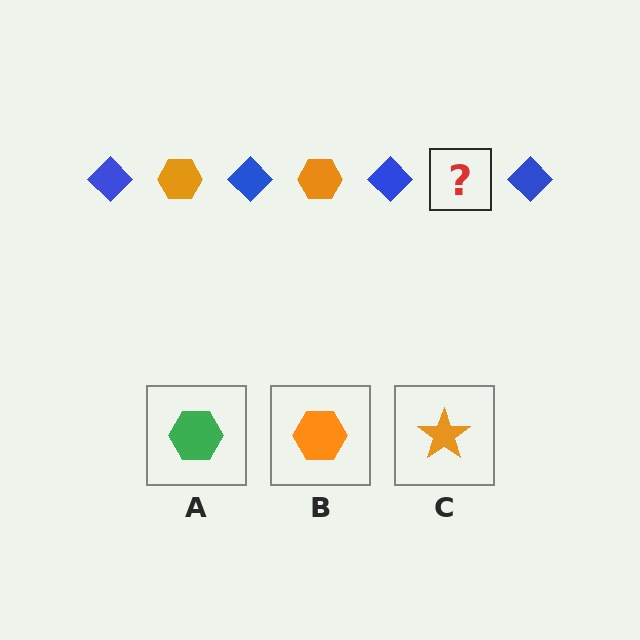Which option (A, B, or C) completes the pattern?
B.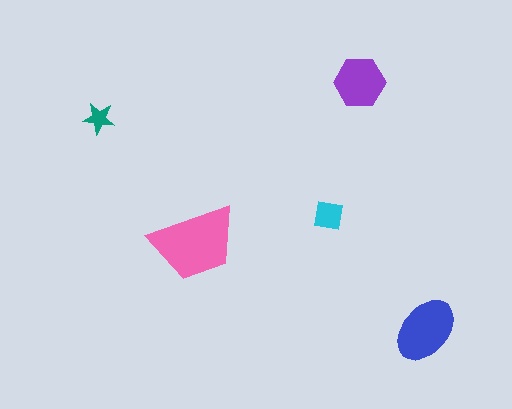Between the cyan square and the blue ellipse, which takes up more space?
The blue ellipse.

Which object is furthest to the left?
The teal star is leftmost.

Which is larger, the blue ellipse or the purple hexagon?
The blue ellipse.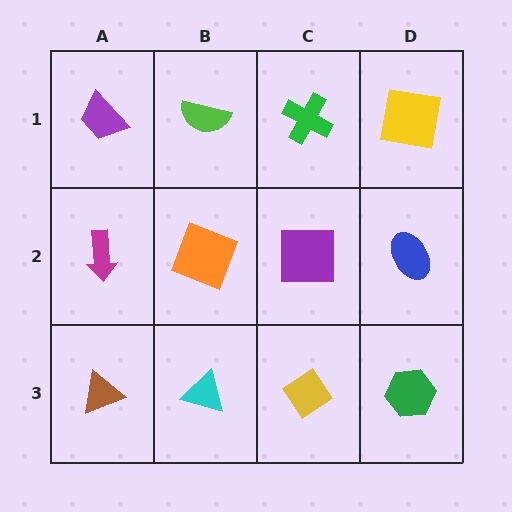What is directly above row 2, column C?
A green cross.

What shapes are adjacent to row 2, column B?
A lime semicircle (row 1, column B), a cyan triangle (row 3, column B), a magenta arrow (row 2, column A), a purple square (row 2, column C).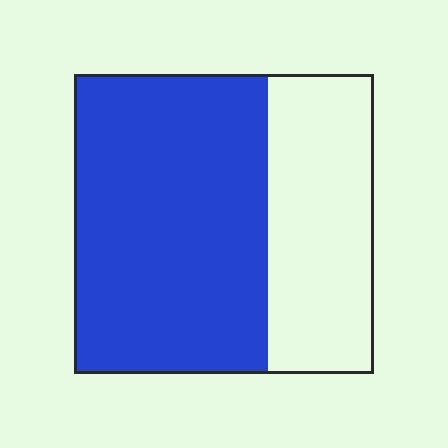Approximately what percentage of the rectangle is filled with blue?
Approximately 65%.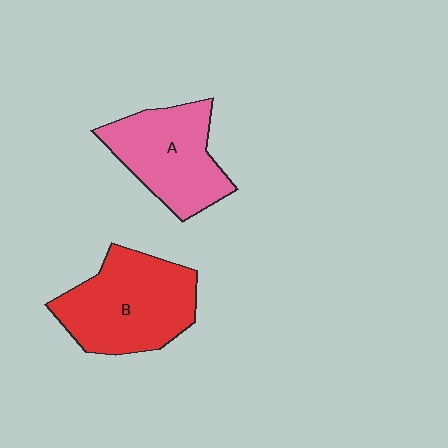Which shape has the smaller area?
Shape A (pink).